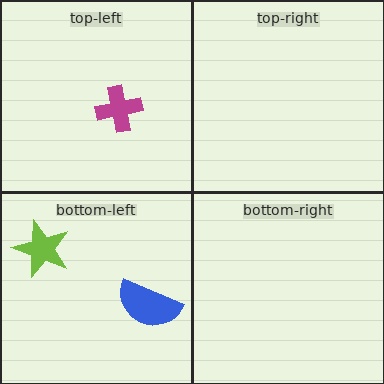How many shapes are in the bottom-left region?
2.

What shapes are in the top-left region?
The magenta cross.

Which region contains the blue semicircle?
The bottom-left region.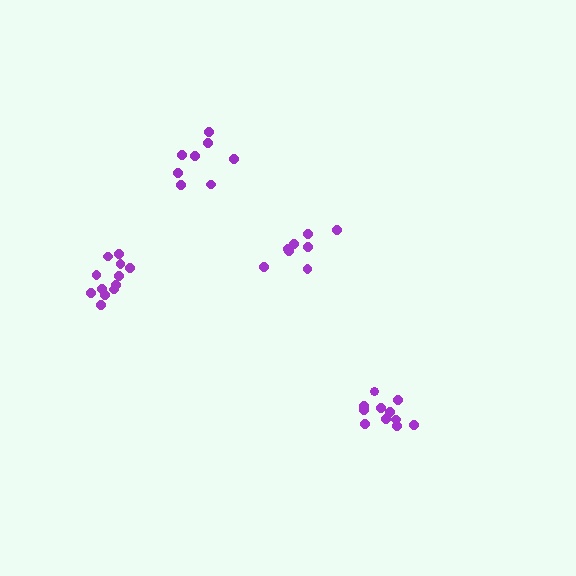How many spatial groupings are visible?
There are 4 spatial groupings.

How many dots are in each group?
Group 1: 8 dots, Group 2: 11 dots, Group 3: 12 dots, Group 4: 8 dots (39 total).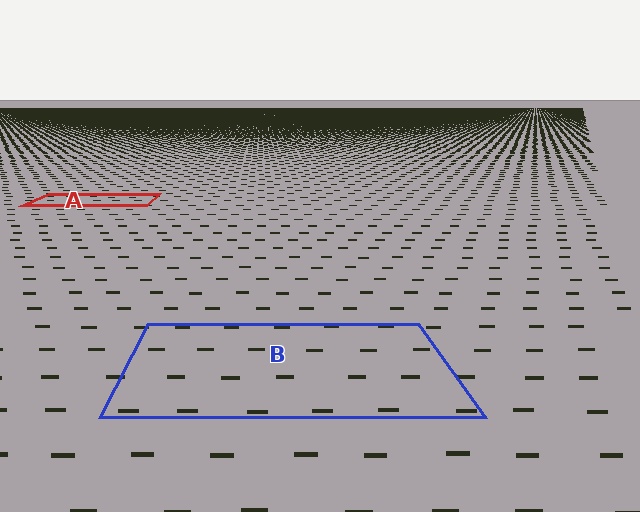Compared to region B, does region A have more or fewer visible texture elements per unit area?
Region A has more texture elements per unit area — they are packed more densely because it is farther away.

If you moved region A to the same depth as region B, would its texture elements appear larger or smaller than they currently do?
They would appear larger. At a closer depth, the same texture elements are projected at a bigger on-screen size.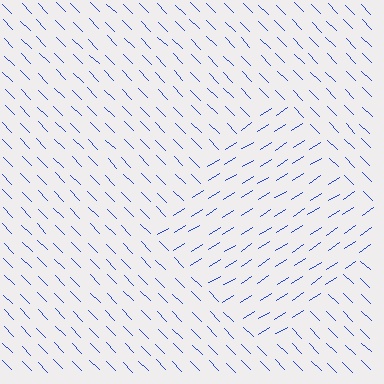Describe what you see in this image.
The image is filled with small blue line segments. A diamond region in the image has lines oriented differently from the surrounding lines, creating a visible texture boundary.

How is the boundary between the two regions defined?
The boundary is defined purely by a change in line orientation (approximately 78 degrees difference). All lines are the same color and thickness.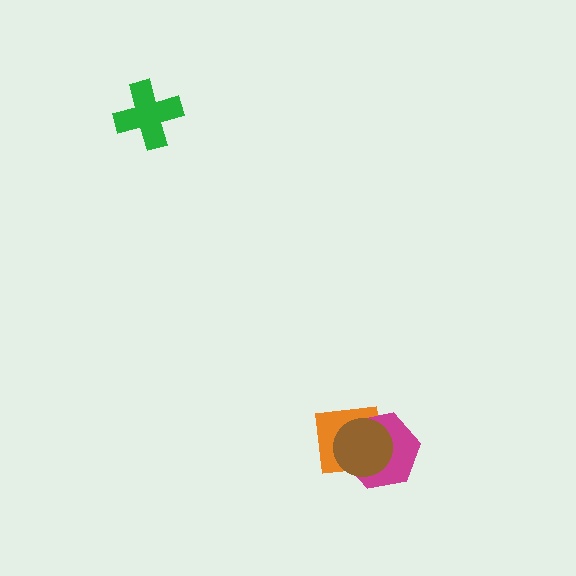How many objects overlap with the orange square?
2 objects overlap with the orange square.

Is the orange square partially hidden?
Yes, it is partially covered by another shape.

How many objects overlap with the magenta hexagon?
2 objects overlap with the magenta hexagon.